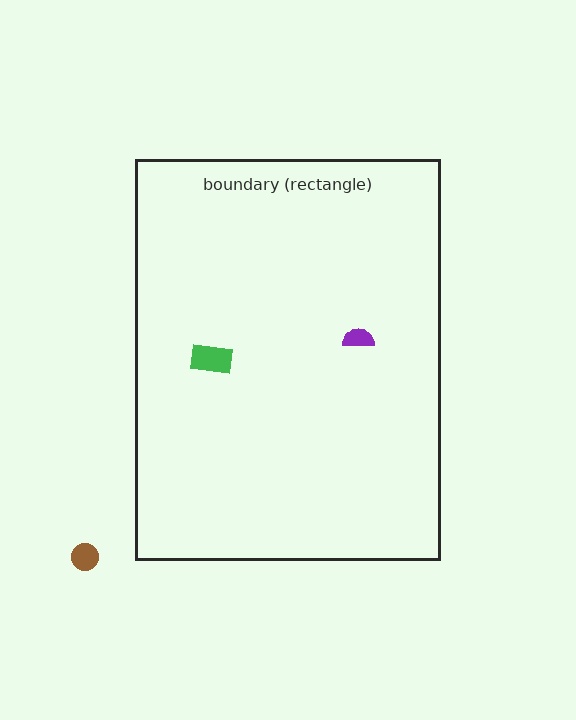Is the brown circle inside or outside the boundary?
Outside.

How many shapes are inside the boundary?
2 inside, 1 outside.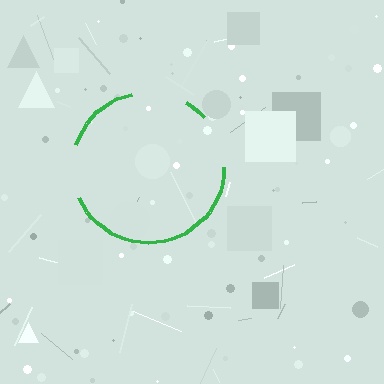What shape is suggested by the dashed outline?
The dashed outline suggests a circle.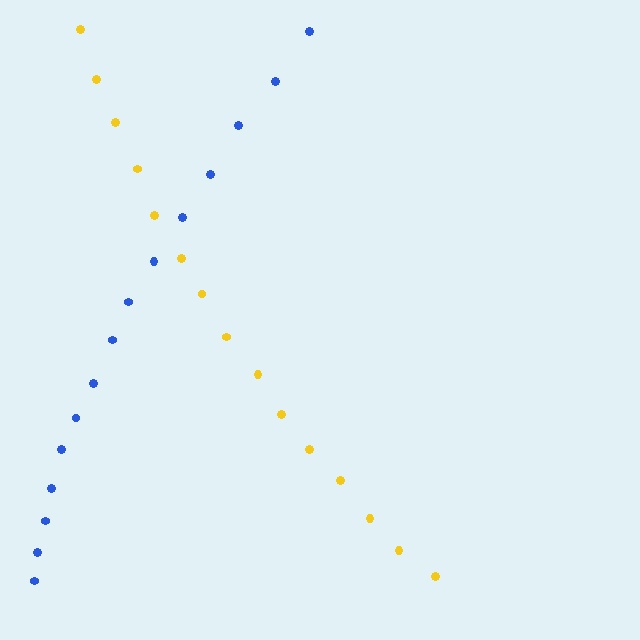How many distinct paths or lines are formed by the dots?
There are 2 distinct paths.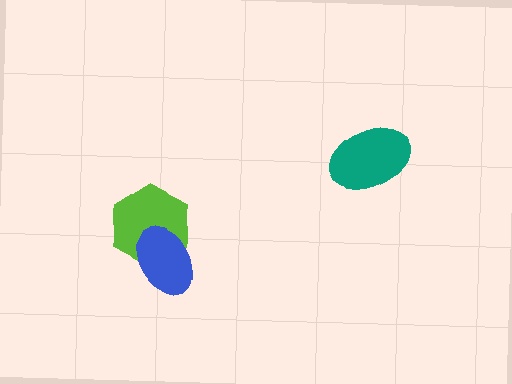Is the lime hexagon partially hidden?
Yes, it is partially covered by another shape.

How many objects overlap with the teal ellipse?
0 objects overlap with the teal ellipse.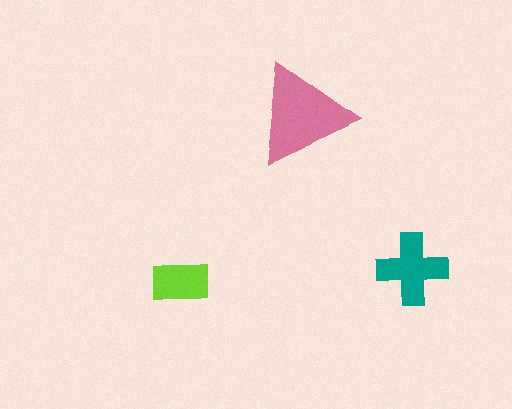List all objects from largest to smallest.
The pink triangle, the teal cross, the lime rectangle.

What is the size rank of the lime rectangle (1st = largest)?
3rd.